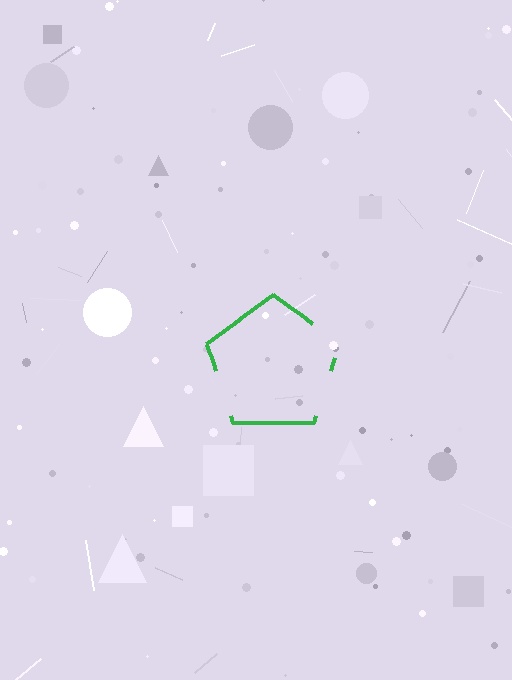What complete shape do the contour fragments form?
The contour fragments form a pentagon.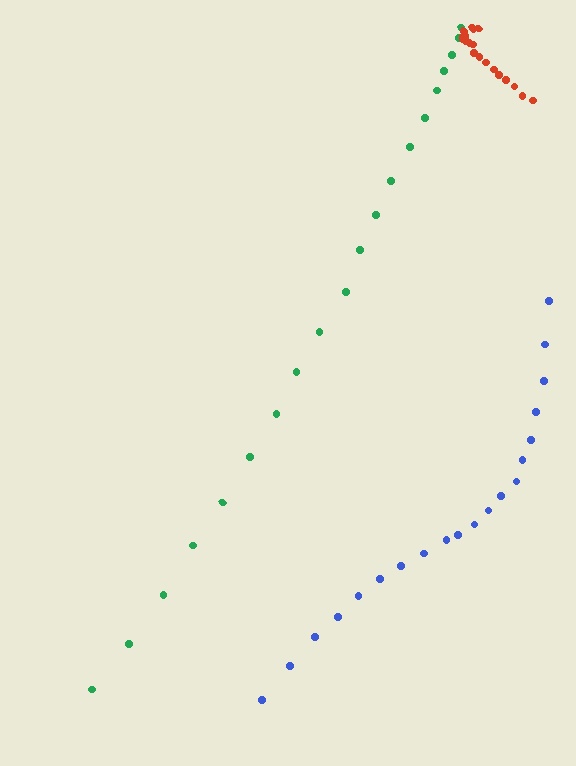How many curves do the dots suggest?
There are 3 distinct paths.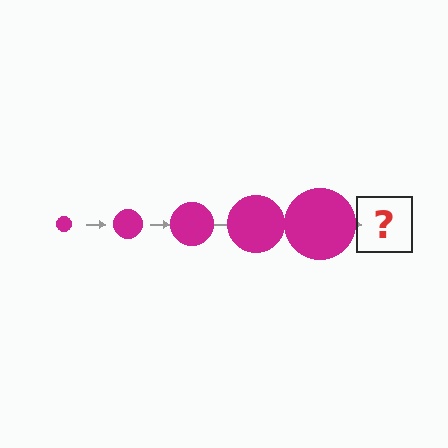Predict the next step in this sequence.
The next step is a magenta circle, larger than the previous one.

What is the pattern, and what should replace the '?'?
The pattern is that the circle gets progressively larger each step. The '?' should be a magenta circle, larger than the previous one.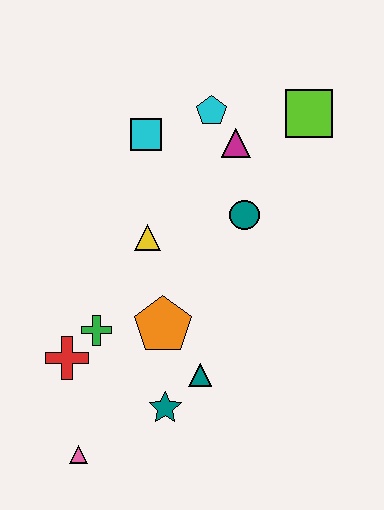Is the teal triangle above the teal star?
Yes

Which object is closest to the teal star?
The teal triangle is closest to the teal star.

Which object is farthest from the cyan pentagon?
The pink triangle is farthest from the cyan pentagon.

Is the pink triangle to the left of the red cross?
No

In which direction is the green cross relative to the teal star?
The green cross is above the teal star.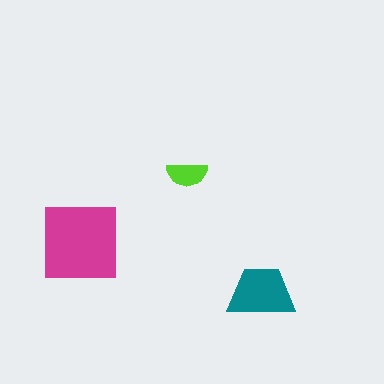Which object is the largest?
The magenta square.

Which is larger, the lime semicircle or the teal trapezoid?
The teal trapezoid.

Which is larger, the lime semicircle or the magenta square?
The magenta square.